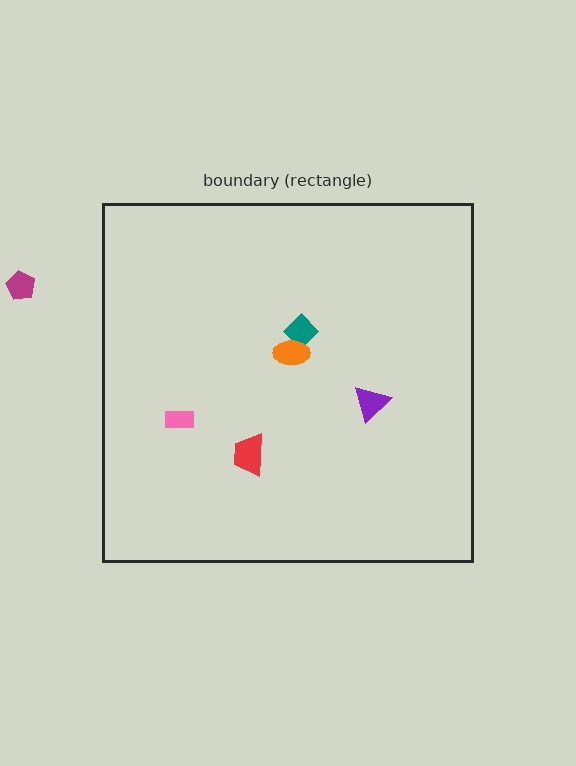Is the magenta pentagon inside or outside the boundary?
Outside.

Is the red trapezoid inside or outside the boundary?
Inside.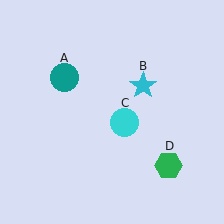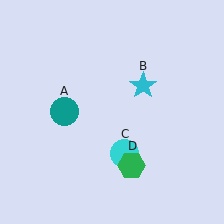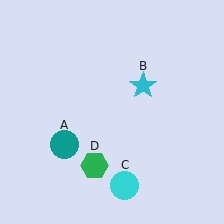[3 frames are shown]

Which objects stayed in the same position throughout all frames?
Cyan star (object B) remained stationary.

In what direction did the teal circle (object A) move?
The teal circle (object A) moved down.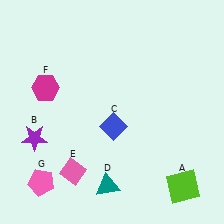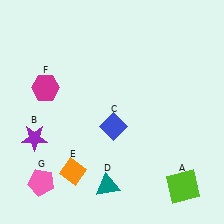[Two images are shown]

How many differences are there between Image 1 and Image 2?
There is 1 difference between the two images.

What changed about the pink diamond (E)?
In Image 1, E is pink. In Image 2, it changed to orange.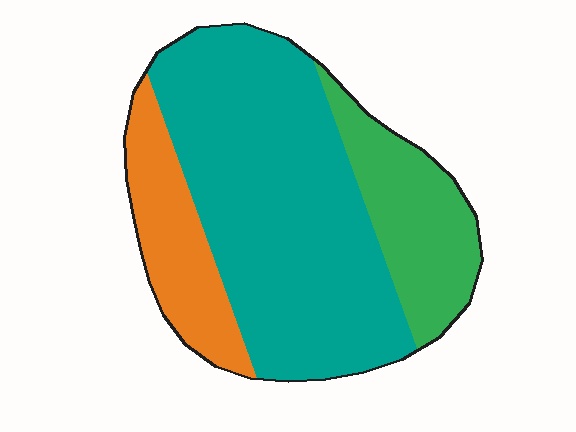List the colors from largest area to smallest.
From largest to smallest: teal, green, orange.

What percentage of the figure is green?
Green covers around 20% of the figure.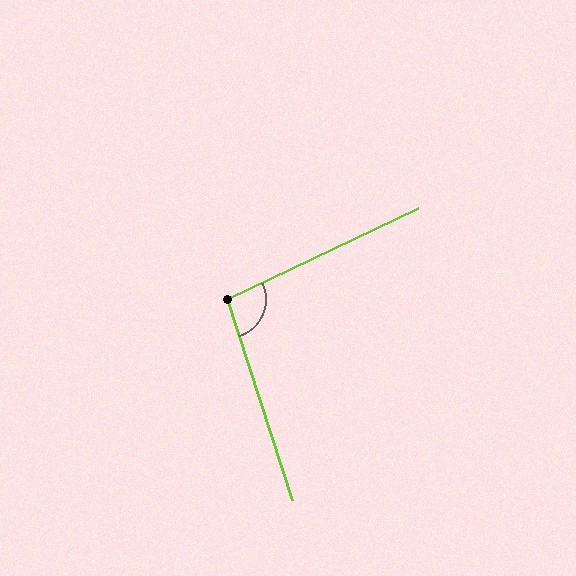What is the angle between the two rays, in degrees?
Approximately 98 degrees.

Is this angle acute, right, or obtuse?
It is obtuse.